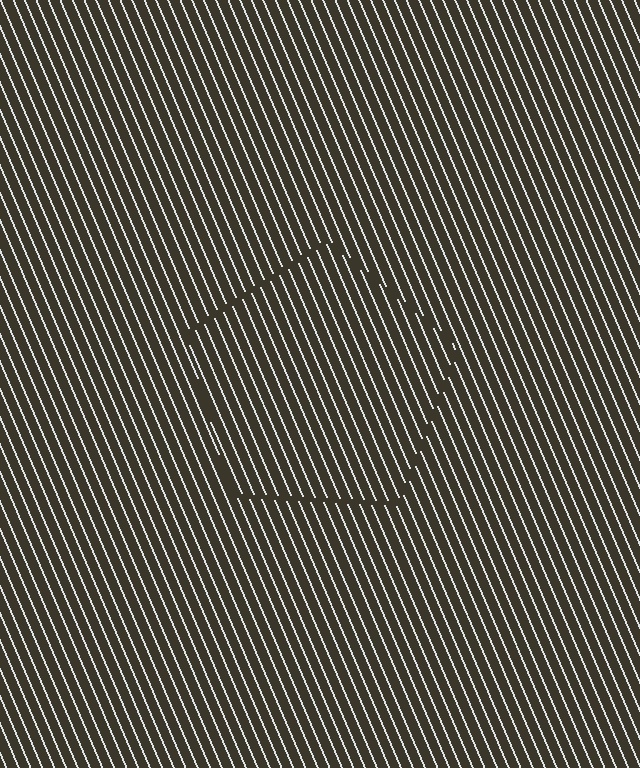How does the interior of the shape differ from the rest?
The interior of the shape contains the same grating, shifted by half a period — the contour is defined by the phase discontinuity where line-ends from the inner and outer gratings abut.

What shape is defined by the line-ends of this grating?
An illusory pentagon. The interior of the shape contains the same grating, shifted by half a period — the contour is defined by the phase discontinuity where line-ends from the inner and outer gratings abut.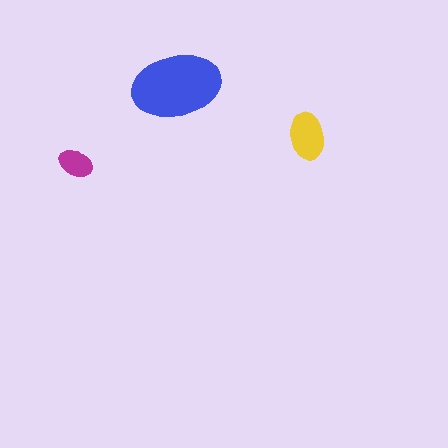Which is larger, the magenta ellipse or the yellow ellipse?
The yellow one.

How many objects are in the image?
There are 3 objects in the image.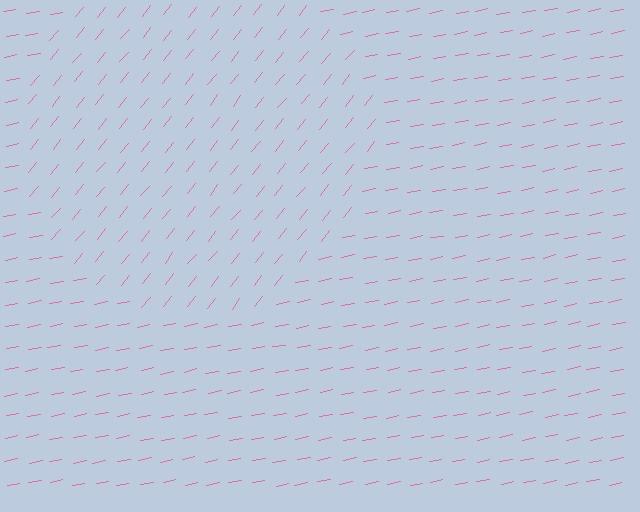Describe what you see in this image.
The image is filled with small pink line segments. A circle region in the image has lines oriented differently from the surrounding lines, creating a visible texture boundary.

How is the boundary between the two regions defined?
The boundary is defined purely by a change in line orientation (approximately 40 degrees difference). All lines are the same color and thickness.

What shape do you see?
I see a circle.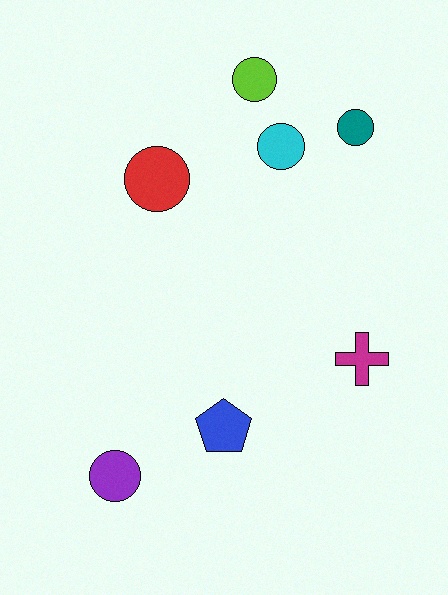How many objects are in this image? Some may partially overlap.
There are 7 objects.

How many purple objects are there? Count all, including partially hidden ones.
There is 1 purple object.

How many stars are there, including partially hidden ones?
There are no stars.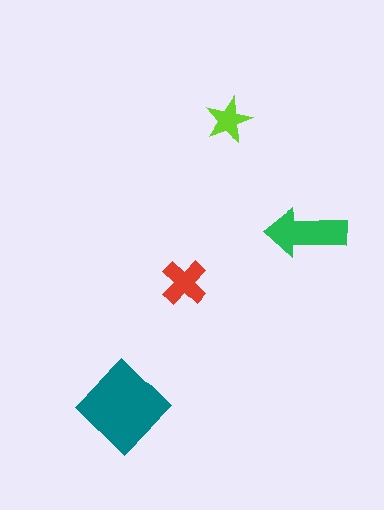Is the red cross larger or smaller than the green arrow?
Smaller.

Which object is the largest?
The teal diamond.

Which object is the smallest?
The lime star.